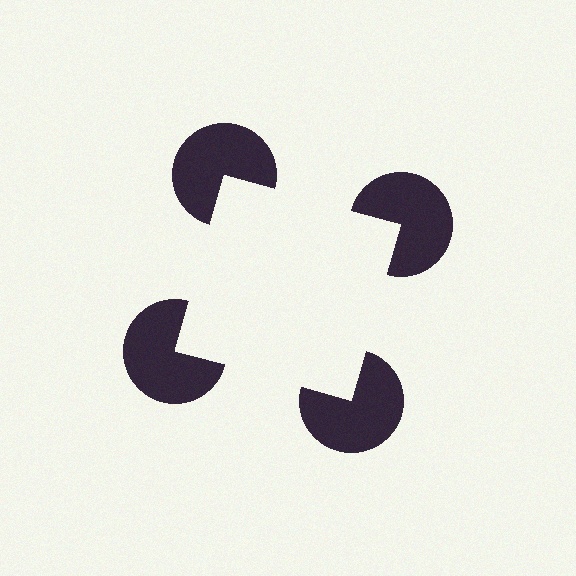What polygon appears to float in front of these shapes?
An illusory square — its edges are inferred from the aligned wedge cuts in the pac-man discs, not physically drawn.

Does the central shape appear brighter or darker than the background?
It typically appears slightly brighter than the background, even though no actual brightness change is drawn.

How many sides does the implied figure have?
4 sides.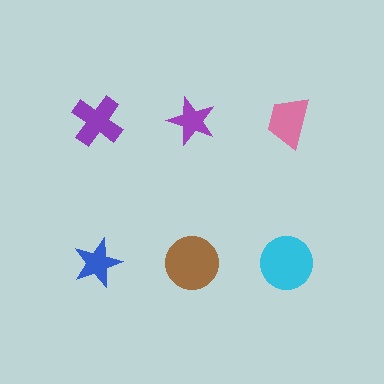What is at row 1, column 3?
A pink trapezoid.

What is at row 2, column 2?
A brown circle.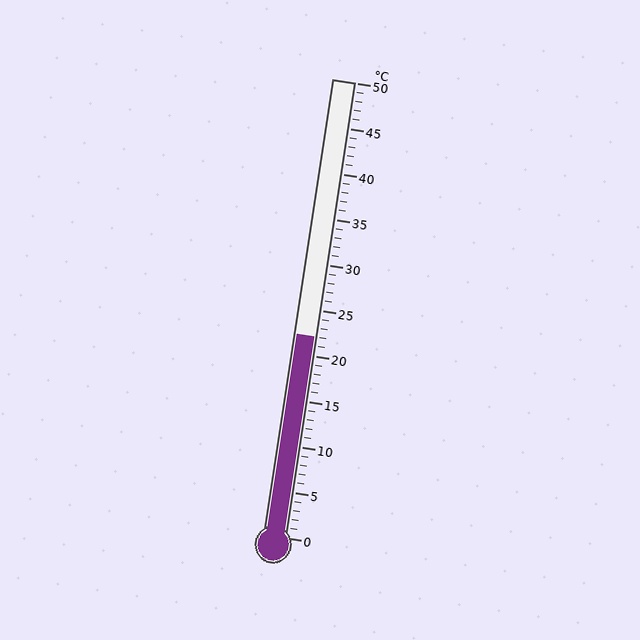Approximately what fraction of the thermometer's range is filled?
The thermometer is filled to approximately 45% of its range.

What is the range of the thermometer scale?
The thermometer scale ranges from 0°C to 50°C.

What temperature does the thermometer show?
The thermometer shows approximately 22°C.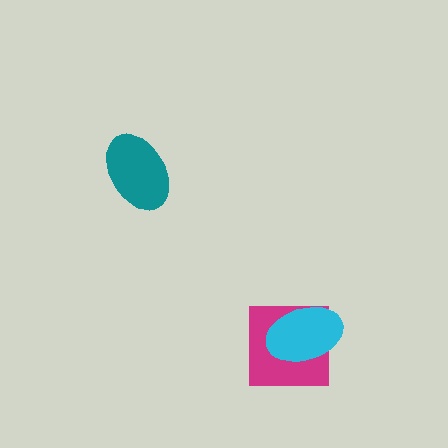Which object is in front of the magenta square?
The cyan ellipse is in front of the magenta square.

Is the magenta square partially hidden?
Yes, it is partially covered by another shape.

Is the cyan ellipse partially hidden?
No, no other shape covers it.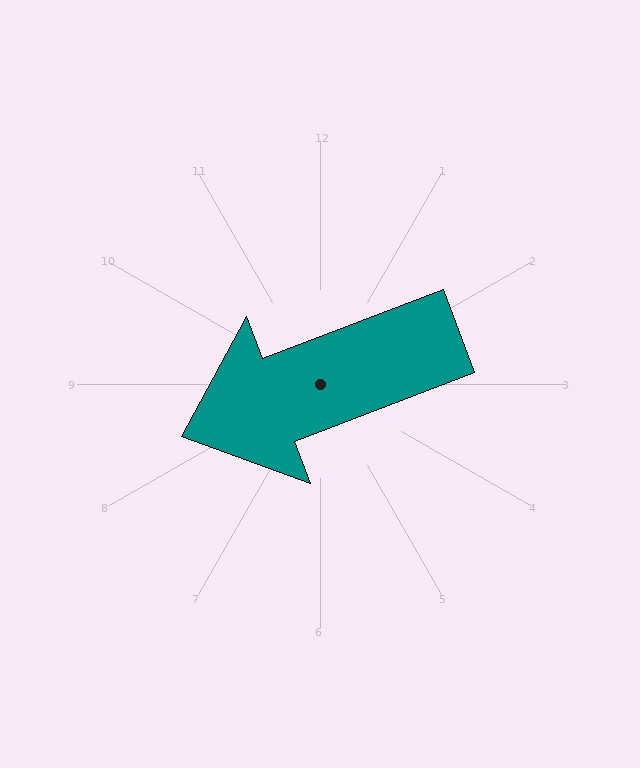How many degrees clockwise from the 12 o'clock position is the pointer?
Approximately 249 degrees.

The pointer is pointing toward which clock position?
Roughly 8 o'clock.